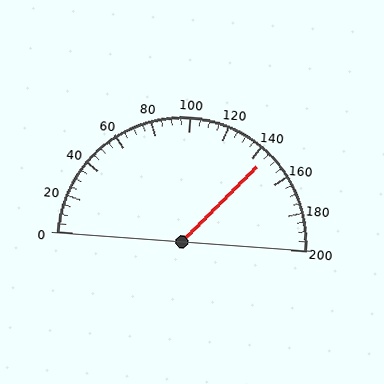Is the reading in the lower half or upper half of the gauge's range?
The reading is in the upper half of the range (0 to 200).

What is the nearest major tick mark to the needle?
The nearest major tick mark is 140.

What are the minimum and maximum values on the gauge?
The gauge ranges from 0 to 200.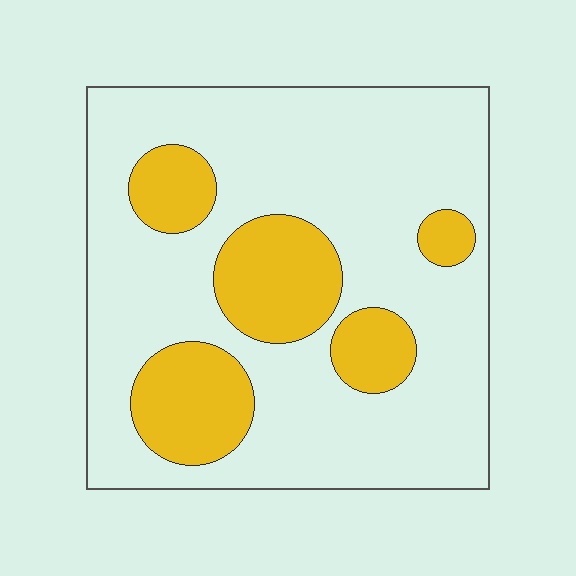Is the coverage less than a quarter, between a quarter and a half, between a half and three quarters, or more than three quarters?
Less than a quarter.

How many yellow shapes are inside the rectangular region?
5.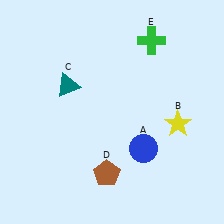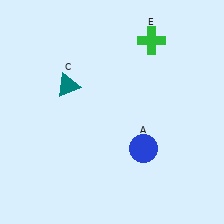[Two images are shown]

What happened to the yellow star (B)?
The yellow star (B) was removed in Image 2. It was in the bottom-right area of Image 1.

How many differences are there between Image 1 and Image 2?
There are 2 differences between the two images.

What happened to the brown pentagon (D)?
The brown pentagon (D) was removed in Image 2. It was in the bottom-left area of Image 1.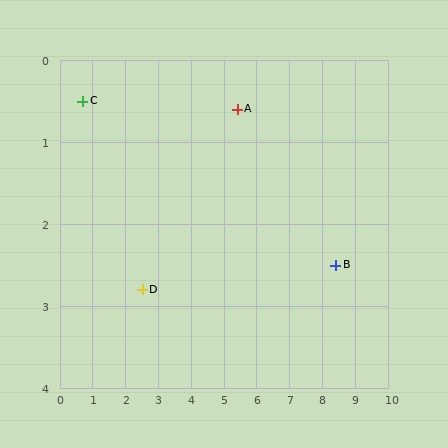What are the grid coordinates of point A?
Point A is at approximately (5.4, 0.6).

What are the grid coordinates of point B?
Point B is at approximately (8.4, 2.5).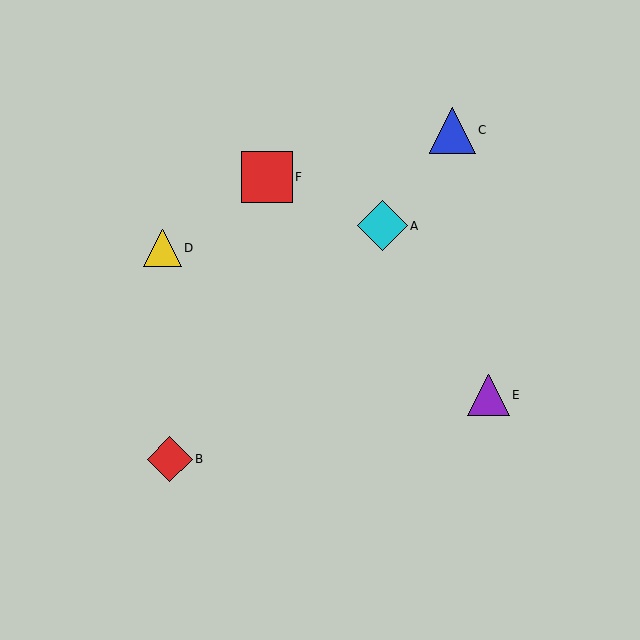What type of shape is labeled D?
Shape D is a yellow triangle.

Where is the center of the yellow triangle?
The center of the yellow triangle is at (162, 248).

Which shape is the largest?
The red square (labeled F) is the largest.